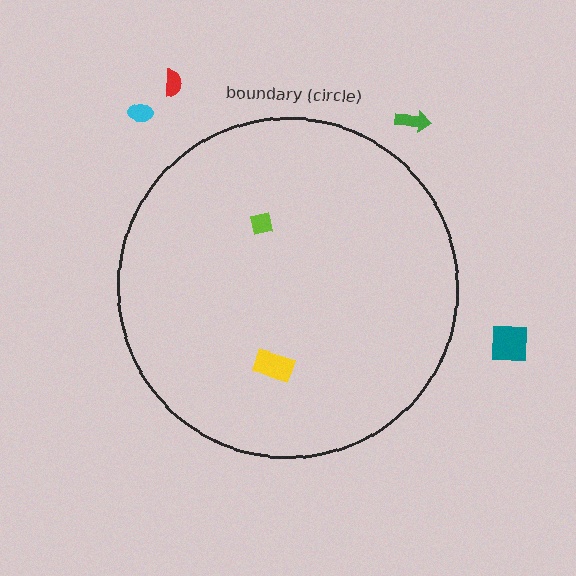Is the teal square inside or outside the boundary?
Outside.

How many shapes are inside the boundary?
2 inside, 4 outside.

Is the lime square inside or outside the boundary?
Inside.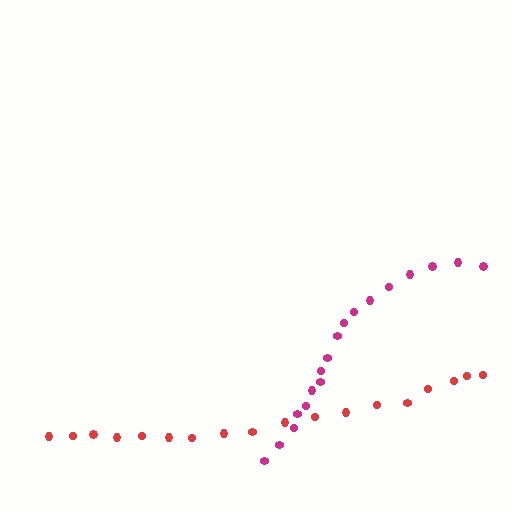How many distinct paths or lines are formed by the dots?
There are 2 distinct paths.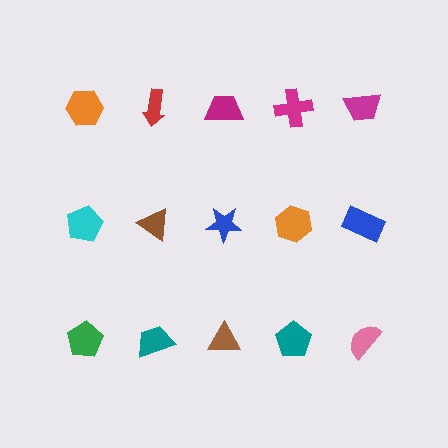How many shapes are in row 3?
5 shapes.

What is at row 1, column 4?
A magenta cross.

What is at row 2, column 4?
An orange hexagon.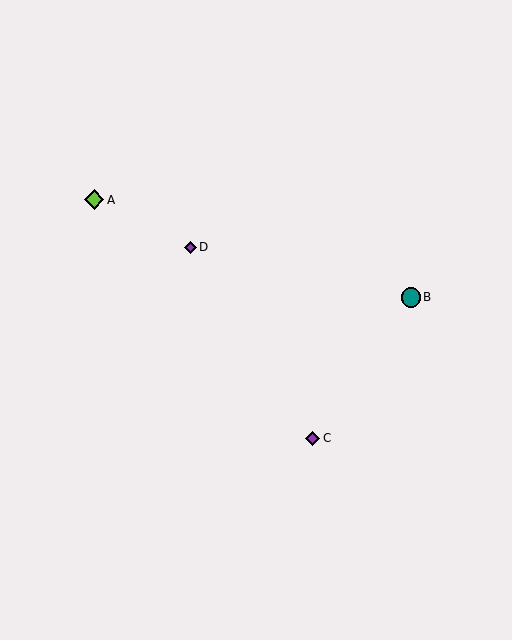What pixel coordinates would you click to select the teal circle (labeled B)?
Click at (411, 297) to select the teal circle B.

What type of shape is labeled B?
Shape B is a teal circle.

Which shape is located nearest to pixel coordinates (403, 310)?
The teal circle (labeled B) at (411, 297) is nearest to that location.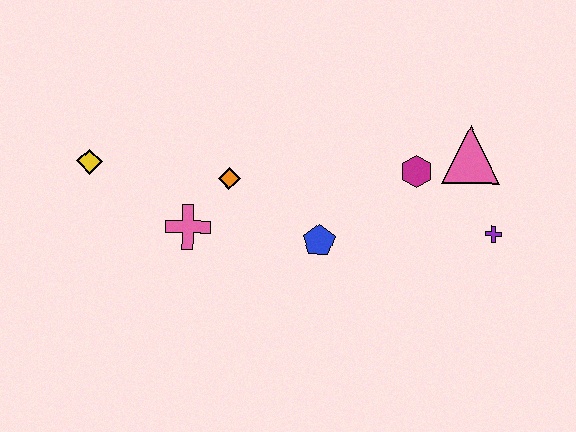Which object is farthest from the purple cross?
The yellow diamond is farthest from the purple cross.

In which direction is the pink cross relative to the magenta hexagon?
The pink cross is to the left of the magenta hexagon.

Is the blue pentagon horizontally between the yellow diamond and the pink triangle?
Yes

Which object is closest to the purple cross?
The pink triangle is closest to the purple cross.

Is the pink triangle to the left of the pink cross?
No